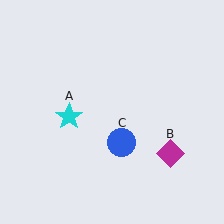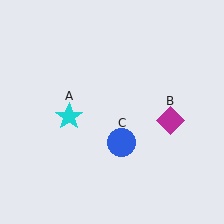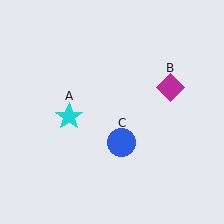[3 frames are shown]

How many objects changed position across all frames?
1 object changed position: magenta diamond (object B).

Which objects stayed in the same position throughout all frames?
Cyan star (object A) and blue circle (object C) remained stationary.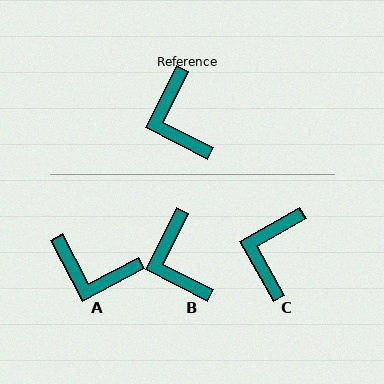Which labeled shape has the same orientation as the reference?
B.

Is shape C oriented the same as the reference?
No, it is off by about 34 degrees.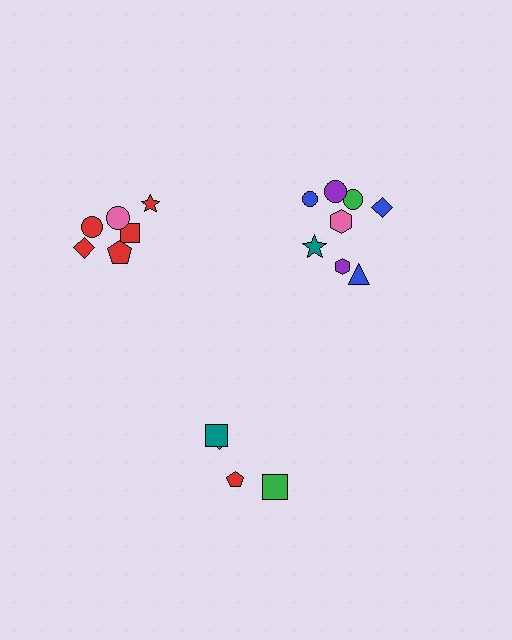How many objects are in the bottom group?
There are 4 objects.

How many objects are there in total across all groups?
There are 18 objects.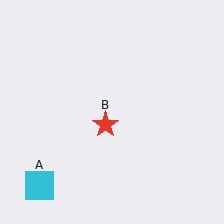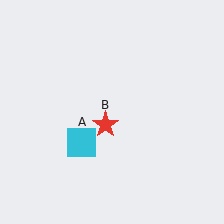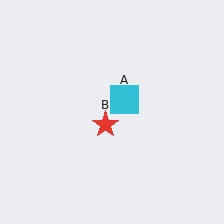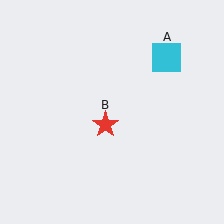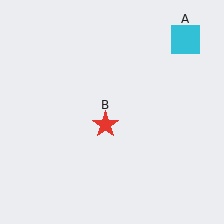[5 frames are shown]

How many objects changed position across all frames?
1 object changed position: cyan square (object A).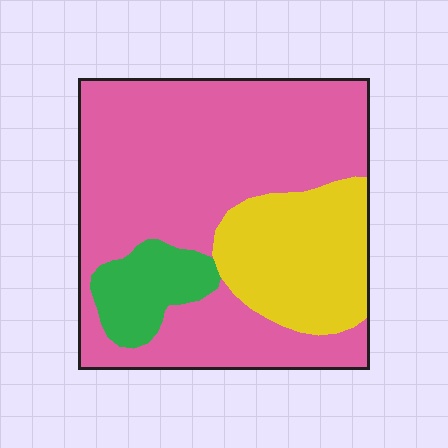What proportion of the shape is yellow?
Yellow covers around 25% of the shape.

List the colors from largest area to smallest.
From largest to smallest: pink, yellow, green.